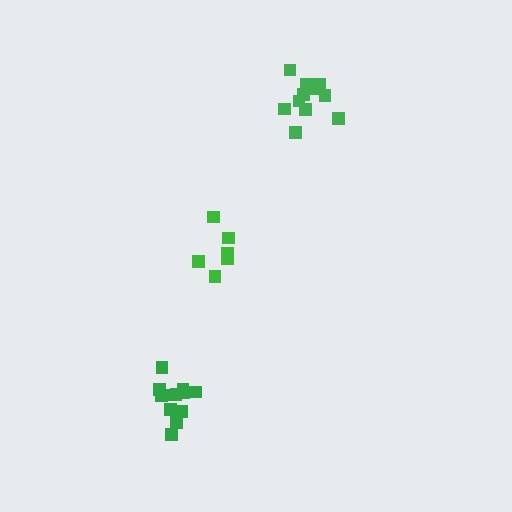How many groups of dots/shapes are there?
There are 3 groups.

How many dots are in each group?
Group 1: 6 dots, Group 2: 12 dots, Group 3: 11 dots (29 total).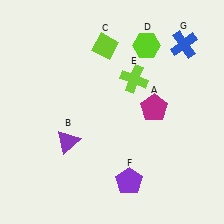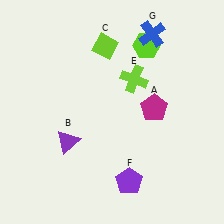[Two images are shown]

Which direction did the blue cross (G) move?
The blue cross (G) moved left.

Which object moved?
The blue cross (G) moved left.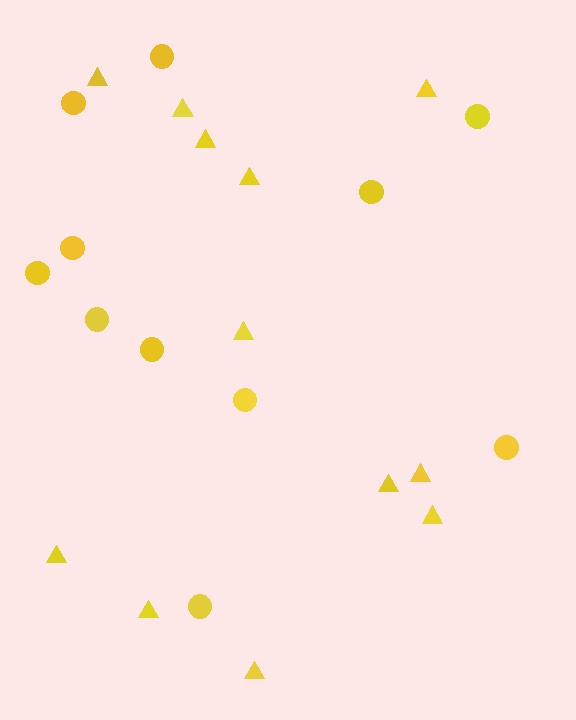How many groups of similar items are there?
There are 2 groups: one group of circles (11) and one group of triangles (12).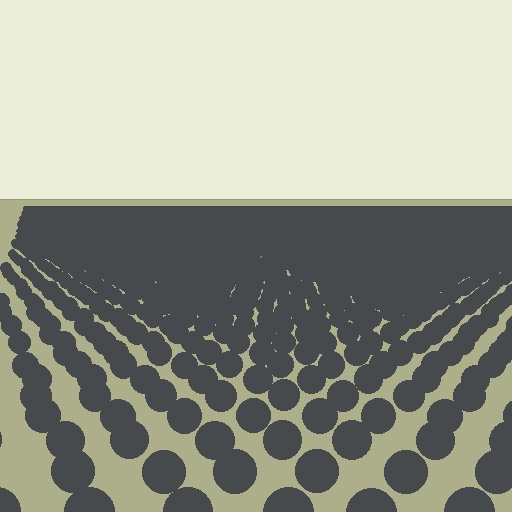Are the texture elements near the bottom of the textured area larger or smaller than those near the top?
Larger. Near the bottom, elements are closer to the viewer and appear at a bigger on-screen size.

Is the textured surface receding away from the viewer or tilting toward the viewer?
The surface is receding away from the viewer. Texture elements get smaller and denser toward the top.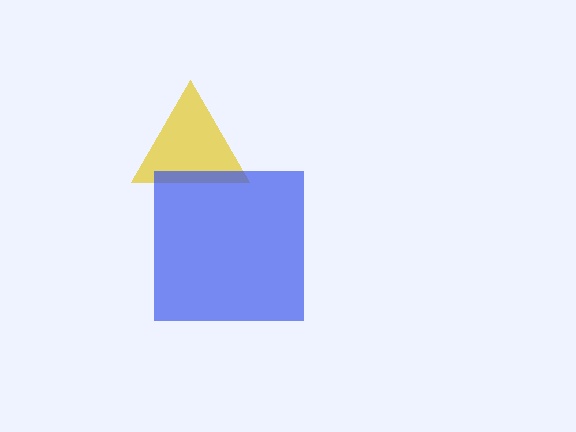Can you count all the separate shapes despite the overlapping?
Yes, there are 2 separate shapes.